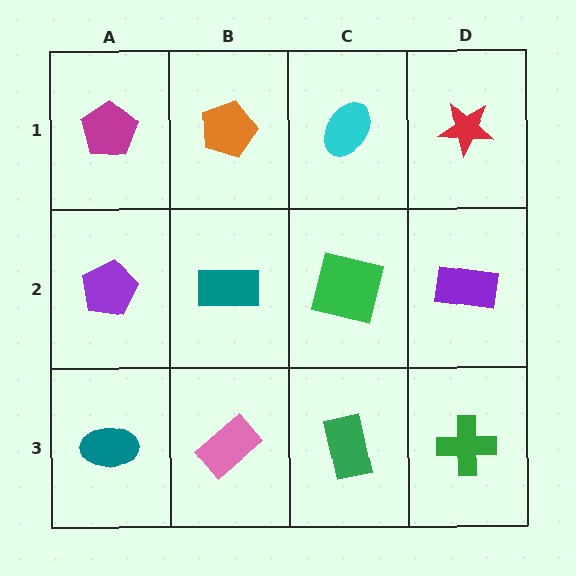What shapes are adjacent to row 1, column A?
A purple pentagon (row 2, column A), an orange pentagon (row 1, column B).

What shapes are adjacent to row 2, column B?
An orange pentagon (row 1, column B), a pink rectangle (row 3, column B), a purple pentagon (row 2, column A), a green square (row 2, column C).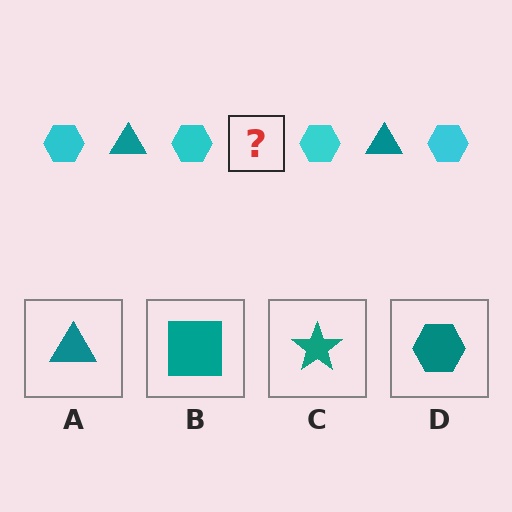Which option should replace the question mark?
Option A.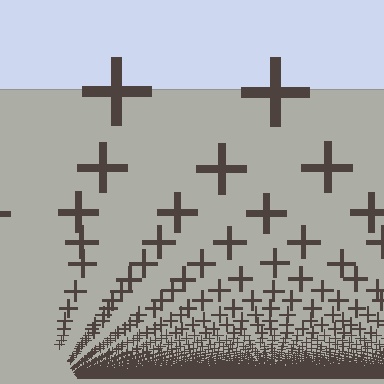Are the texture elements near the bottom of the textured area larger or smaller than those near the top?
Smaller. The gradient is inverted — elements near the bottom are smaller and denser.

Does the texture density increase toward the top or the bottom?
Density increases toward the bottom.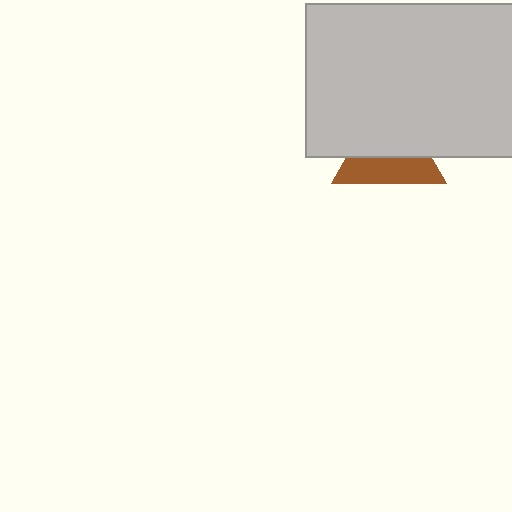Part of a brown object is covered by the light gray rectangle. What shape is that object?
It is a triangle.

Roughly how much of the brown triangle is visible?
A small part of it is visible (roughly 45%).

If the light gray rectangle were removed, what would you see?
You would see the complete brown triangle.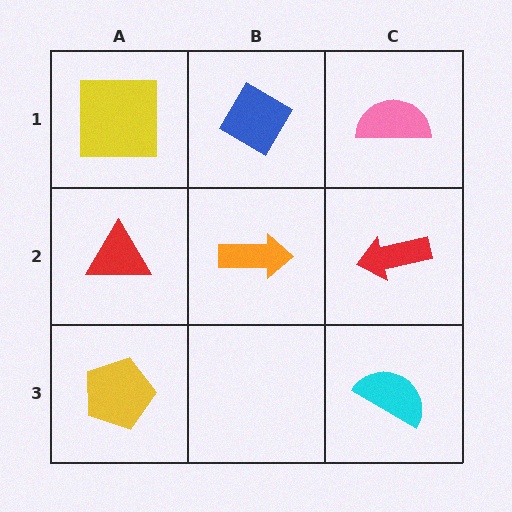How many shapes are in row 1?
3 shapes.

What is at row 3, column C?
A cyan semicircle.